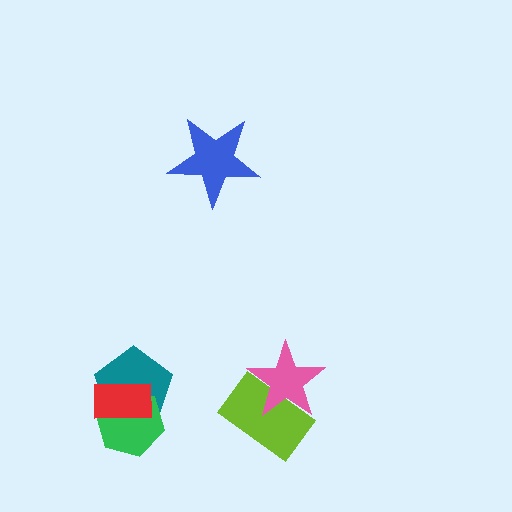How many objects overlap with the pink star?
1 object overlaps with the pink star.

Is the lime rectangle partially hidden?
Yes, it is partially covered by another shape.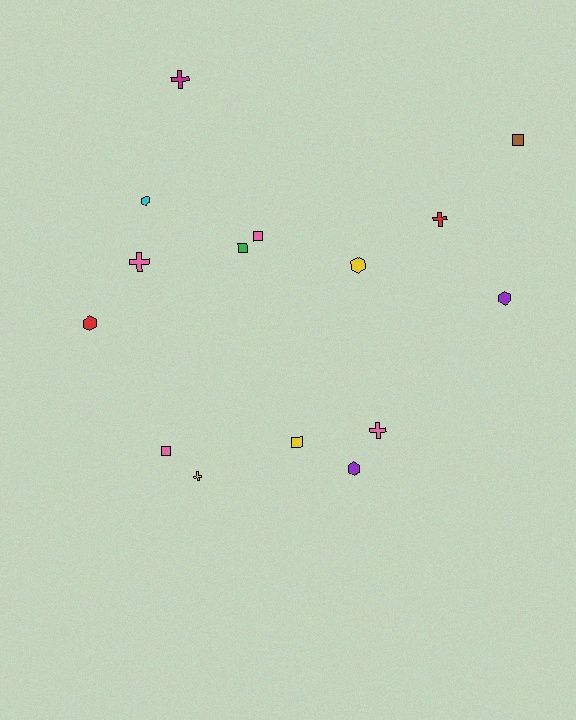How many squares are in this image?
There are 5 squares.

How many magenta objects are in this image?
There is 1 magenta object.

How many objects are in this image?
There are 15 objects.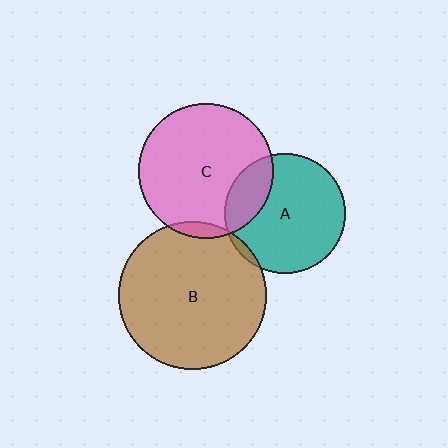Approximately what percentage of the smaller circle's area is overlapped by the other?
Approximately 5%.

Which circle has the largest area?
Circle B (brown).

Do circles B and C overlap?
Yes.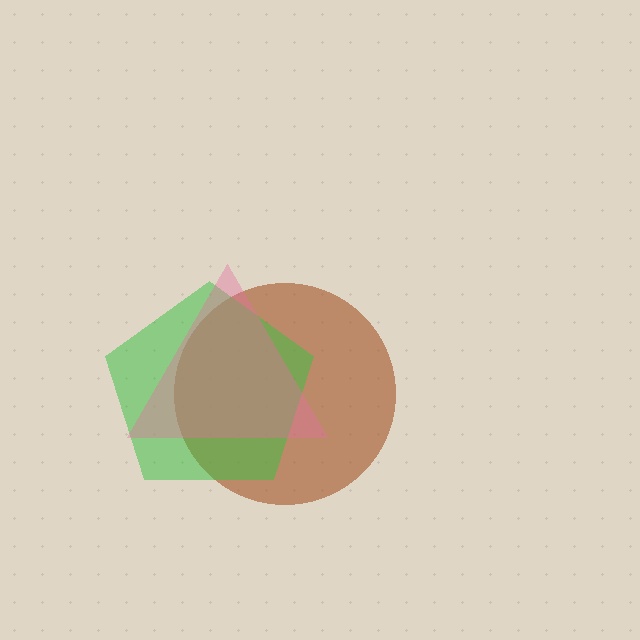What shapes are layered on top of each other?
The layered shapes are: a brown circle, a green pentagon, a pink triangle.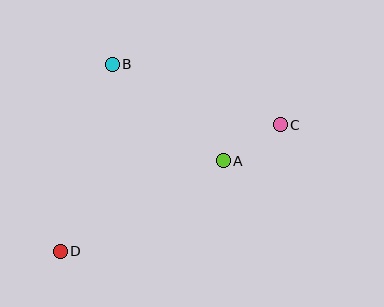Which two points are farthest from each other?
Points C and D are farthest from each other.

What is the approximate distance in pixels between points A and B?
The distance between A and B is approximately 147 pixels.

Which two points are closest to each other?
Points A and C are closest to each other.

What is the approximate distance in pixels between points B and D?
The distance between B and D is approximately 194 pixels.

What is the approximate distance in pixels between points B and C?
The distance between B and C is approximately 179 pixels.